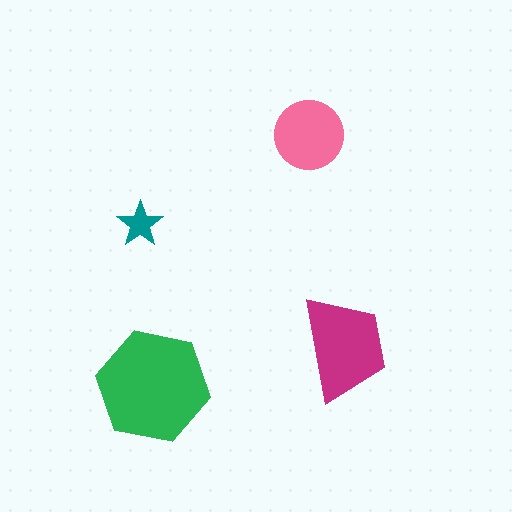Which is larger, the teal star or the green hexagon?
The green hexagon.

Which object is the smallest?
The teal star.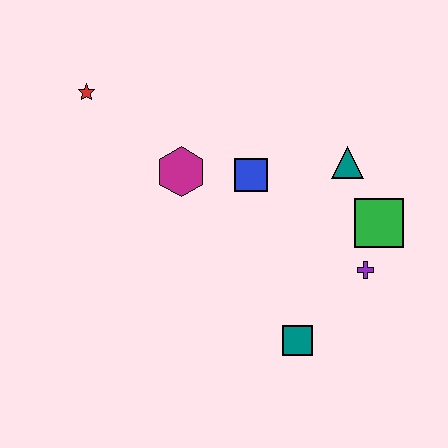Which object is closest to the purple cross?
The green square is closest to the purple cross.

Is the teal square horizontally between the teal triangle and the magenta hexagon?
Yes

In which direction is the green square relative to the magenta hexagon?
The green square is to the right of the magenta hexagon.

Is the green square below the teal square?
No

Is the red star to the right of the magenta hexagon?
No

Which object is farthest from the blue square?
The red star is farthest from the blue square.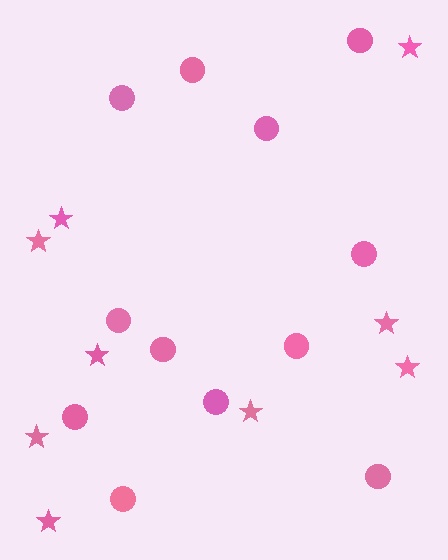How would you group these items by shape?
There are 2 groups: one group of circles (12) and one group of stars (9).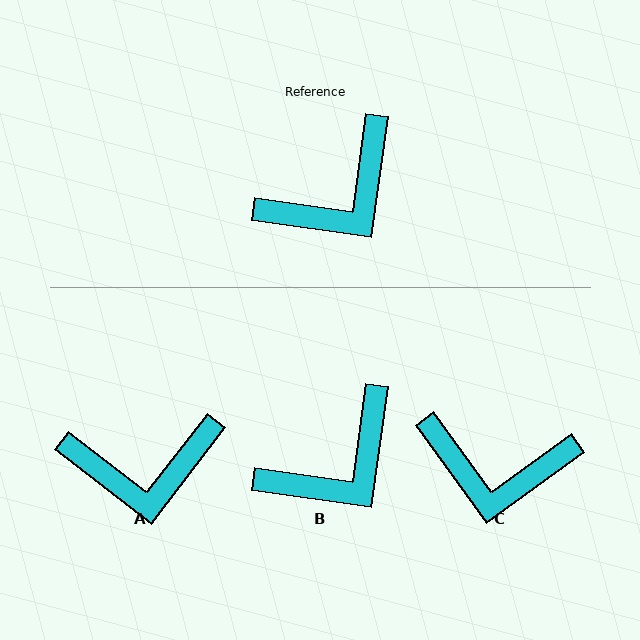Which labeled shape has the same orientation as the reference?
B.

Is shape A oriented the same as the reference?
No, it is off by about 30 degrees.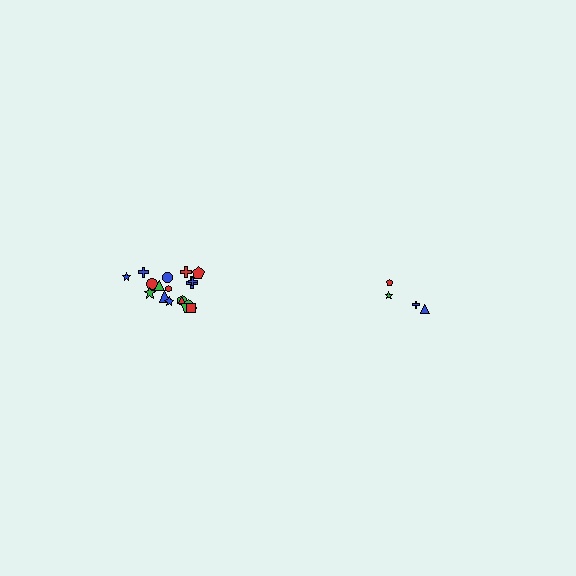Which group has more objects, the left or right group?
The left group.